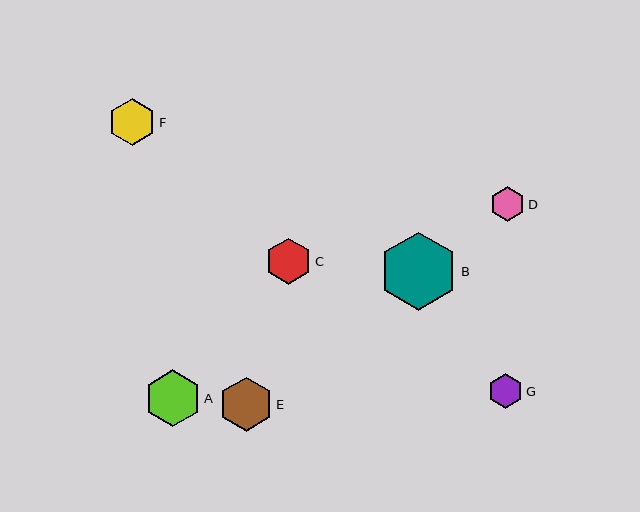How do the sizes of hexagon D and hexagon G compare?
Hexagon D and hexagon G are approximately the same size.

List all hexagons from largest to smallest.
From largest to smallest: B, A, E, F, C, D, G.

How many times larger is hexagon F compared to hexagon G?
Hexagon F is approximately 1.4 times the size of hexagon G.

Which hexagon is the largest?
Hexagon B is the largest with a size of approximately 78 pixels.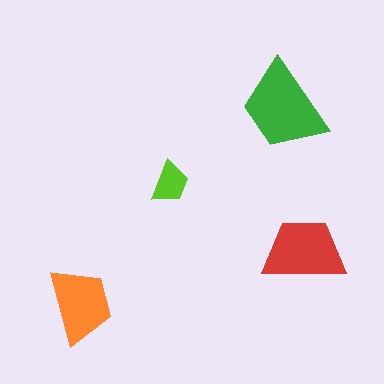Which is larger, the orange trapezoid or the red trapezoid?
The red one.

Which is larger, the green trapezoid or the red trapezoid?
The green one.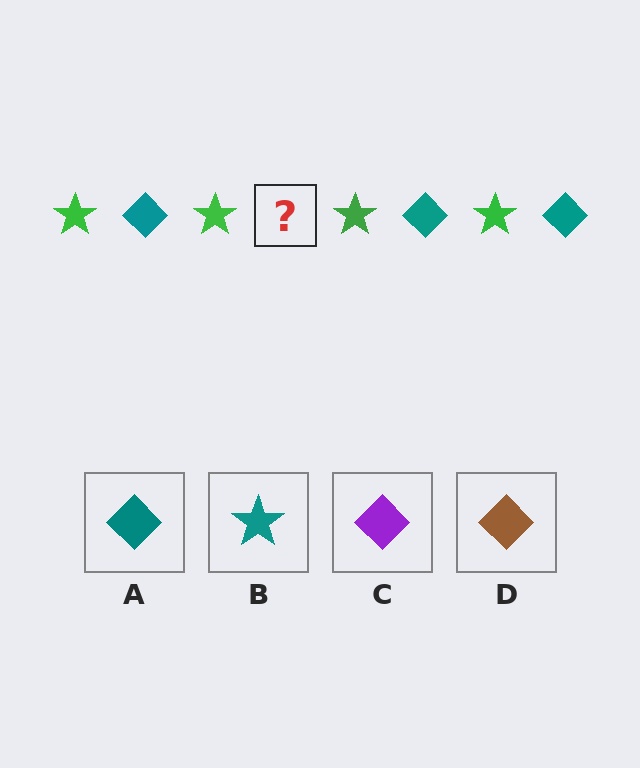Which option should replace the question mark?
Option A.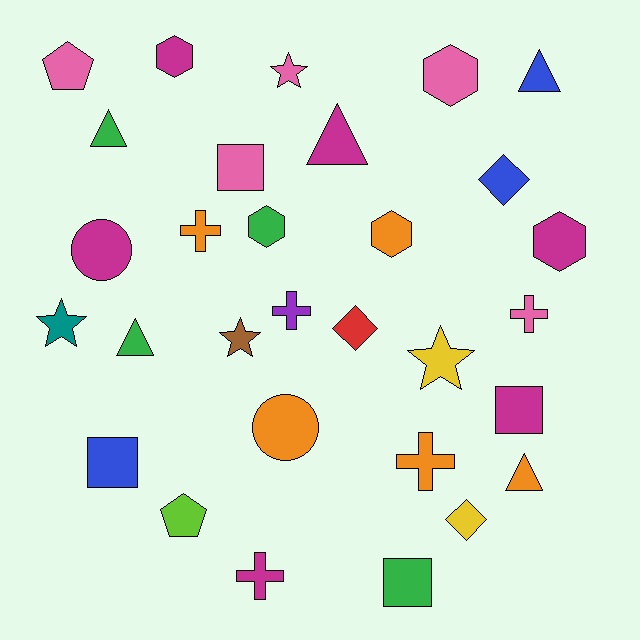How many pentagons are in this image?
There are 2 pentagons.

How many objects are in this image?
There are 30 objects.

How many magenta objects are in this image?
There are 6 magenta objects.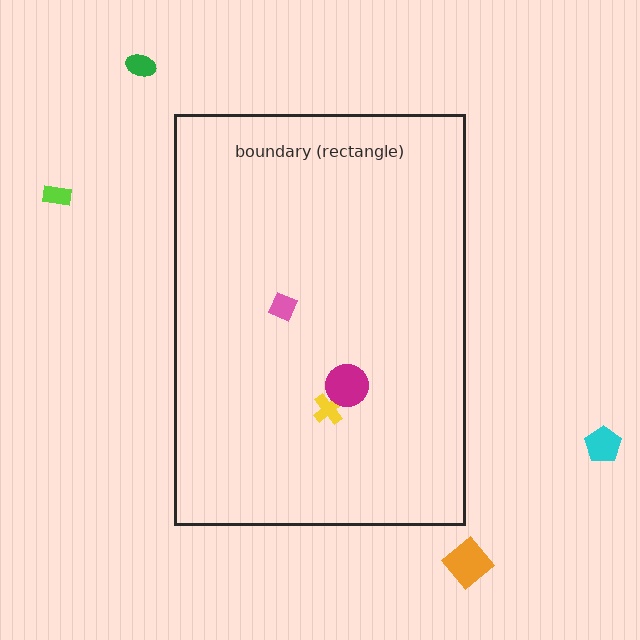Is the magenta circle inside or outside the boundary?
Inside.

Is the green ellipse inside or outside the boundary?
Outside.